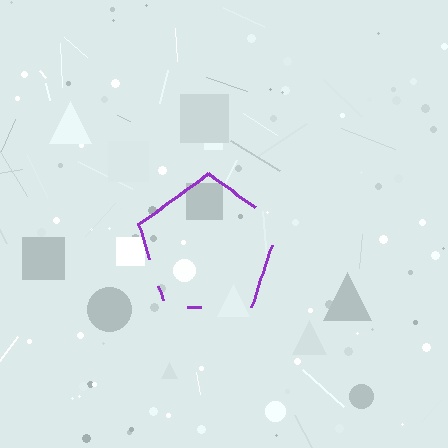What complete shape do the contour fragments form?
The contour fragments form a pentagon.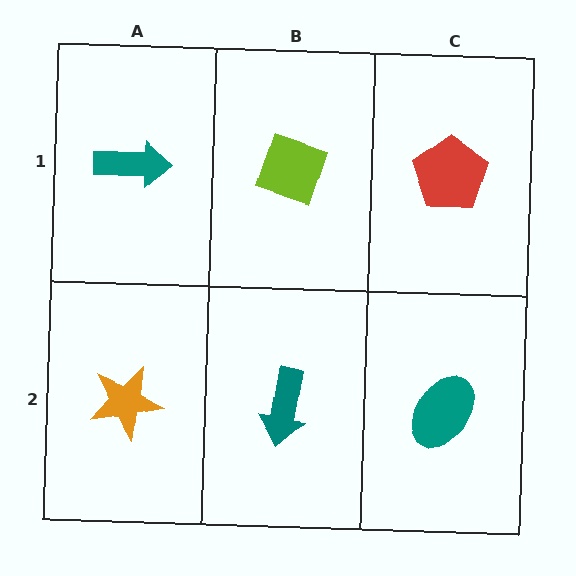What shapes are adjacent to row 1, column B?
A teal arrow (row 2, column B), a teal arrow (row 1, column A), a red pentagon (row 1, column C).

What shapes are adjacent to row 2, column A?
A teal arrow (row 1, column A), a teal arrow (row 2, column B).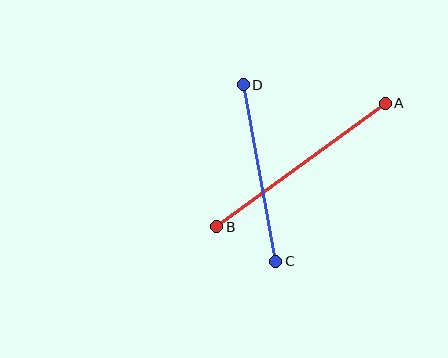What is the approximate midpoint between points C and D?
The midpoint is at approximately (260, 173) pixels.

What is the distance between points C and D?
The distance is approximately 180 pixels.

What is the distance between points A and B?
The distance is approximately 209 pixels.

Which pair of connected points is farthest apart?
Points A and B are farthest apart.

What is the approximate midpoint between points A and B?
The midpoint is at approximately (301, 165) pixels.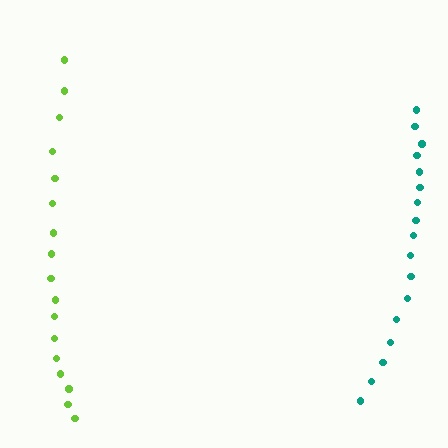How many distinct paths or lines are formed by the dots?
There are 2 distinct paths.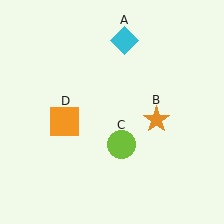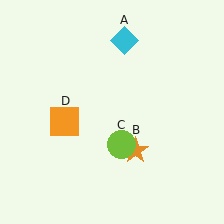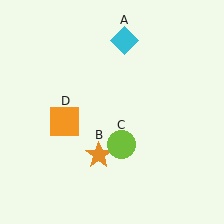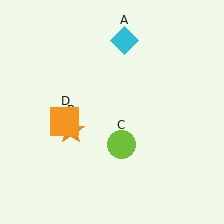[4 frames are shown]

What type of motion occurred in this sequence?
The orange star (object B) rotated clockwise around the center of the scene.